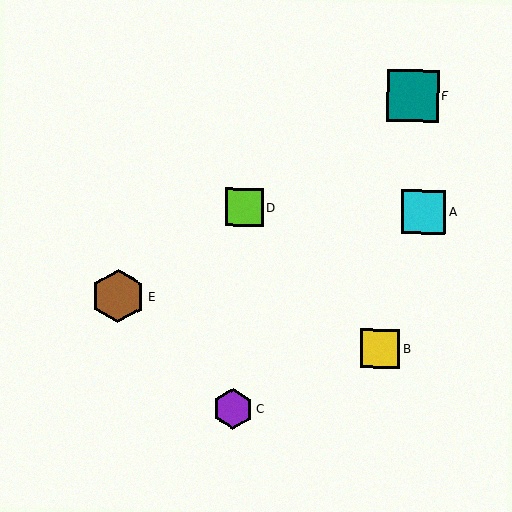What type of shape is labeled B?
Shape B is a yellow square.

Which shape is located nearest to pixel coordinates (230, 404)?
The purple hexagon (labeled C) at (233, 409) is nearest to that location.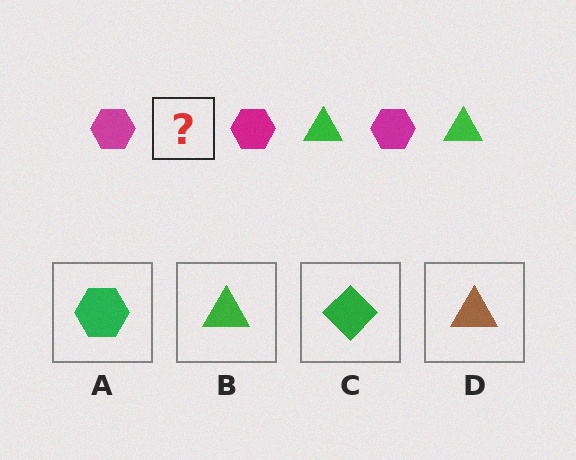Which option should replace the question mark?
Option B.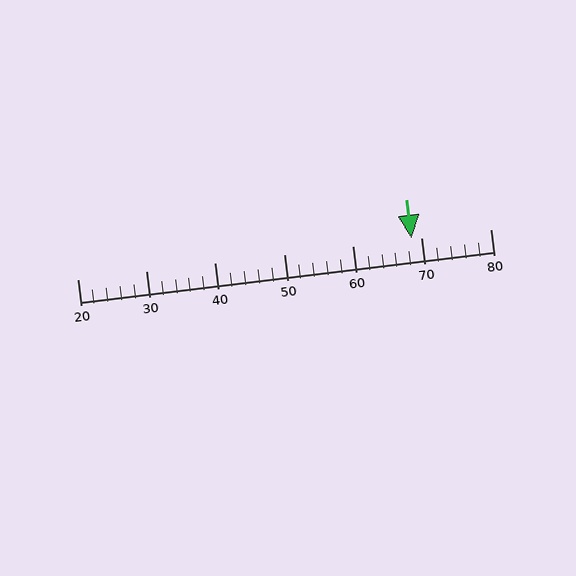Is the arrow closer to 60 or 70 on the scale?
The arrow is closer to 70.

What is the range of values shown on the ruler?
The ruler shows values from 20 to 80.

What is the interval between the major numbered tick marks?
The major tick marks are spaced 10 units apart.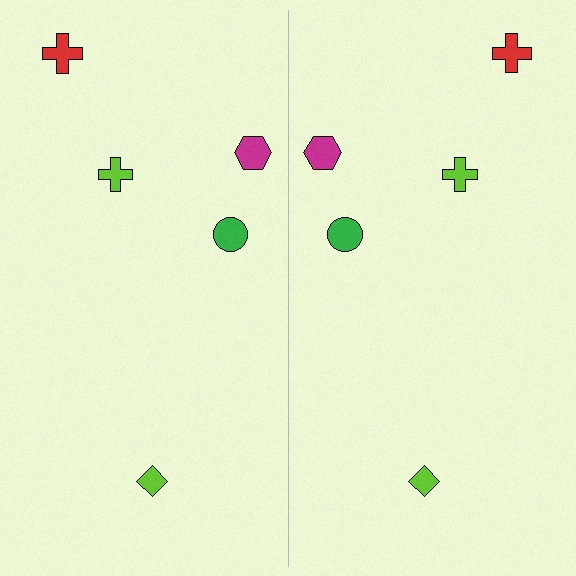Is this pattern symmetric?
Yes, this pattern has bilateral (reflection) symmetry.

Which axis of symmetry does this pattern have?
The pattern has a vertical axis of symmetry running through the center of the image.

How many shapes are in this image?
There are 10 shapes in this image.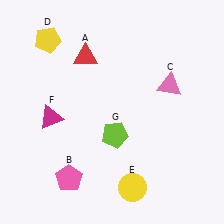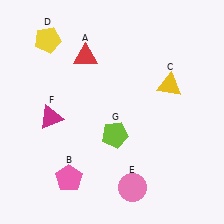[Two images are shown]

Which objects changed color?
C changed from pink to yellow. E changed from yellow to pink.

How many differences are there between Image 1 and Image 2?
There are 2 differences between the two images.